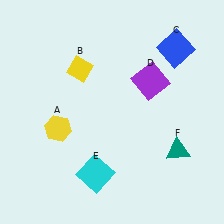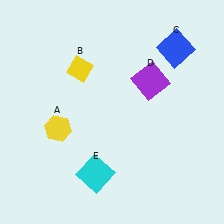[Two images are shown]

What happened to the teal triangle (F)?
The teal triangle (F) was removed in Image 2. It was in the bottom-right area of Image 1.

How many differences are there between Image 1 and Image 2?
There is 1 difference between the two images.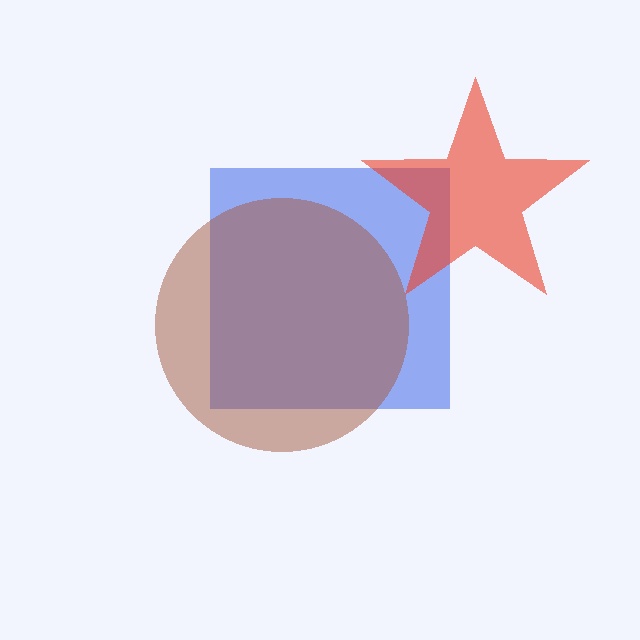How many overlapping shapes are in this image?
There are 3 overlapping shapes in the image.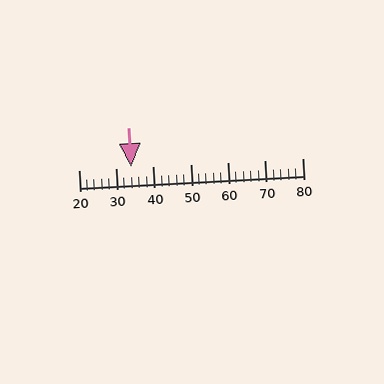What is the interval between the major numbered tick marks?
The major tick marks are spaced 10 units apart.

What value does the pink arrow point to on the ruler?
The pink arrow points to approximately 34.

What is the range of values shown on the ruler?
The ruler shows values from 20 to 80.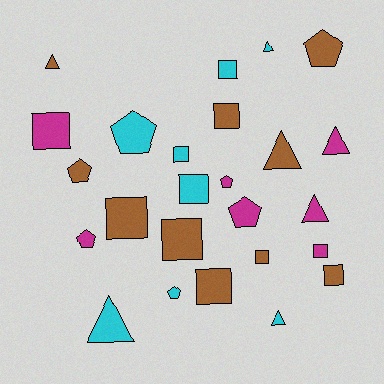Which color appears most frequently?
Brown, with 10 objects.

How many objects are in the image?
There are 25 objects.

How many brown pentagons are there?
There are 2 brown pentagons.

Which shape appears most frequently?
Square, with 11 objects.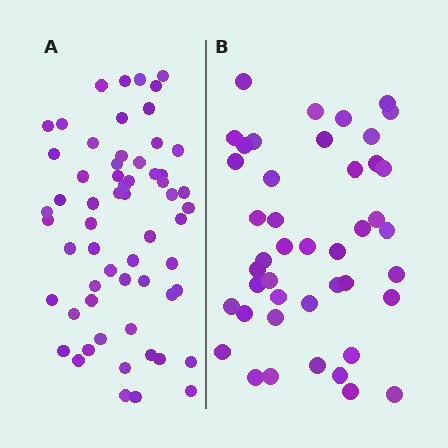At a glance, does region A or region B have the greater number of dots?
Region A (the left region) has more dots.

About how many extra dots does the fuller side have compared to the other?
Region A has approximately 15 more dots than region B.